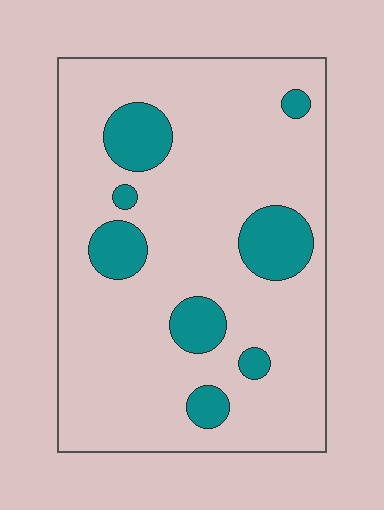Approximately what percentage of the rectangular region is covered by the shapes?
Approximately 15%.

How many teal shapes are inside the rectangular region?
8.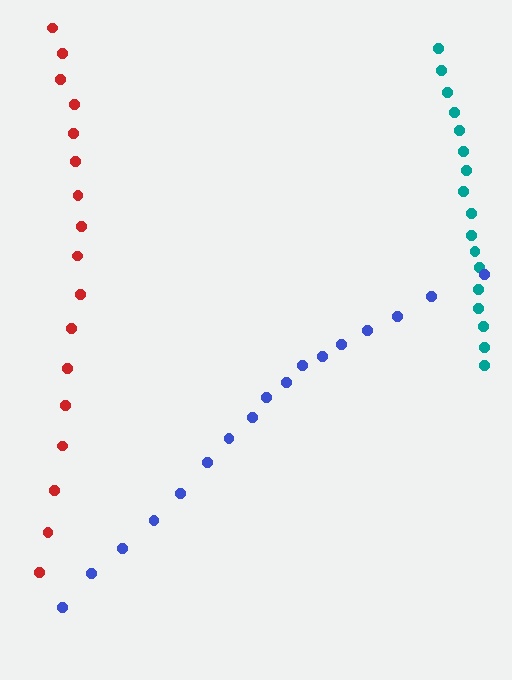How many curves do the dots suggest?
There are 3 distinct paths.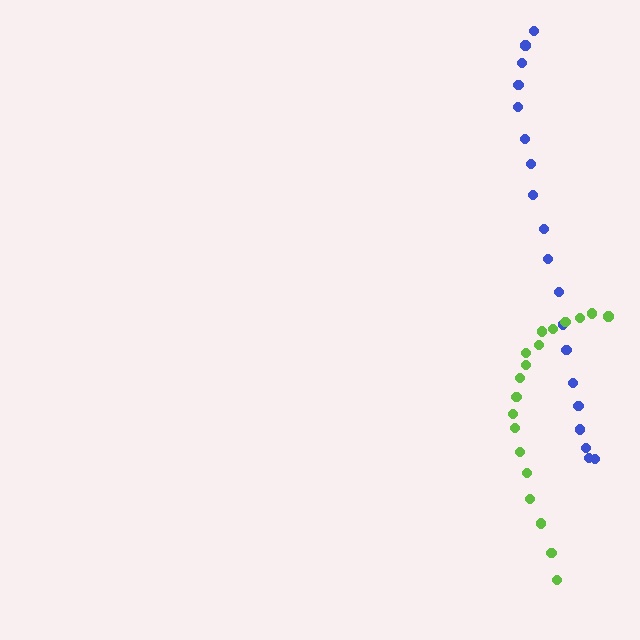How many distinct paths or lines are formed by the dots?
There are 2 distinct paths.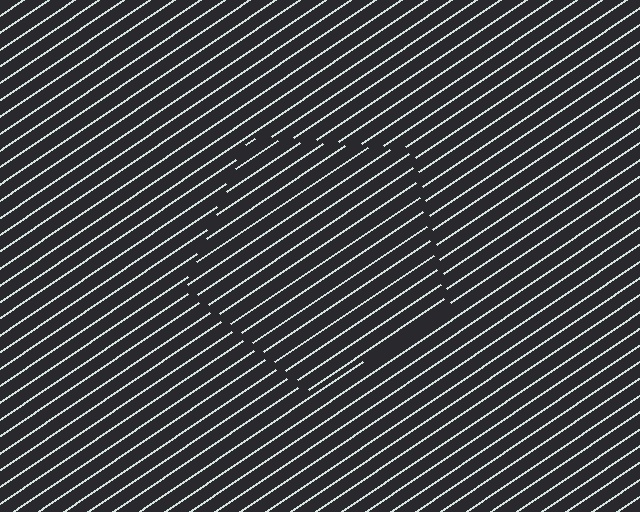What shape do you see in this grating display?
An illusory pentagon. The interior of the shape contains the same grating, shifted by half a period — the contour is defined by the phase discontinuity where line-ends from the inner and outer gratings abut.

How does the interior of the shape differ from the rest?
The interior of the shape contains the same grating, shifted by half a period — the contour is defined by the phase discontinuity where line-ends from the inner and outer gratings abut.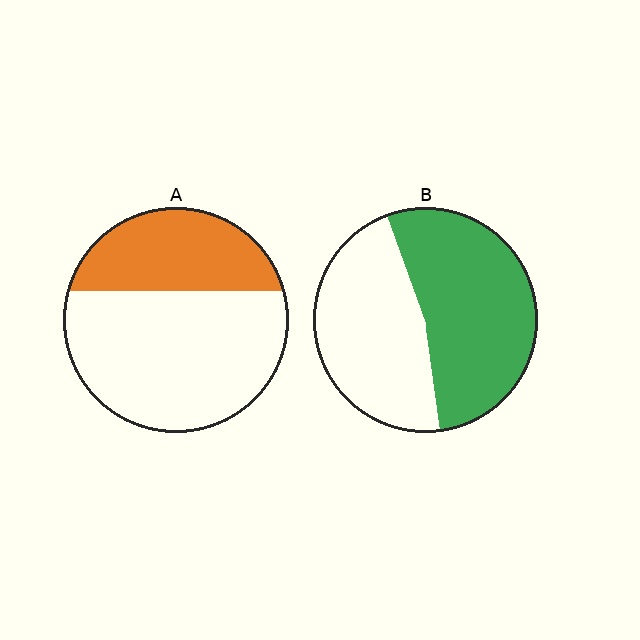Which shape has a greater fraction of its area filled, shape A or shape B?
Shape B.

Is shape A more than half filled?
No.